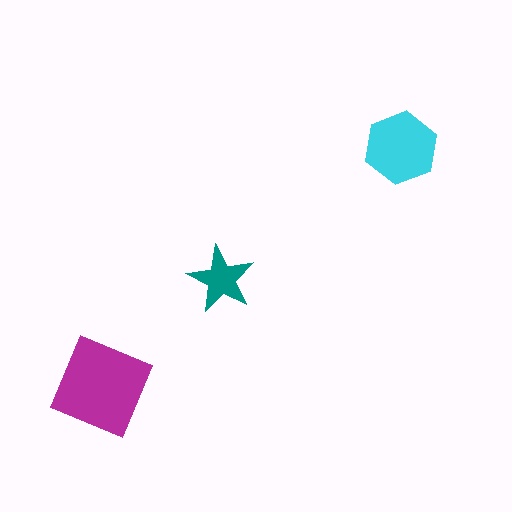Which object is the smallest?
The teal star.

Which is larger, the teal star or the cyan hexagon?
The cyan hexagon.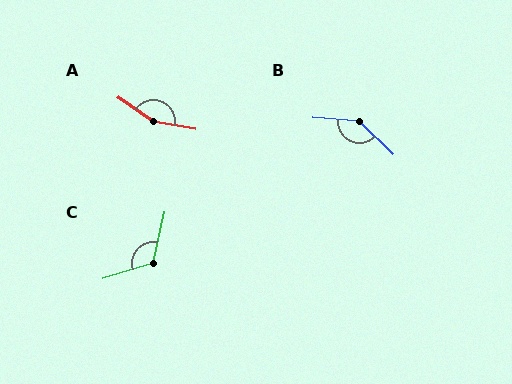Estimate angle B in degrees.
Approximately 140 degrees.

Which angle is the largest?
A, at approximately 155 degrees.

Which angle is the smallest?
C, at approximately 120 degrees.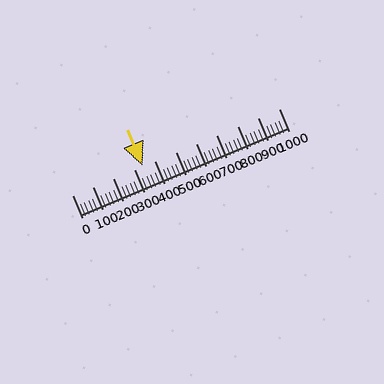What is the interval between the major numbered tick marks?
The major tick marks are spaced 100 units apart.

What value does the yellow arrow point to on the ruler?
The yellow arrow points to approximately 340.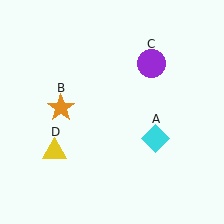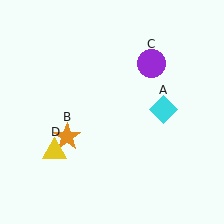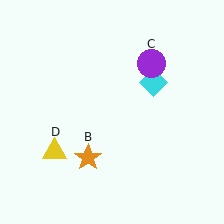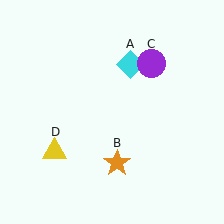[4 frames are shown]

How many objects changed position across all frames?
2 objects changed position: cyan diamond (object A), orange star (object B).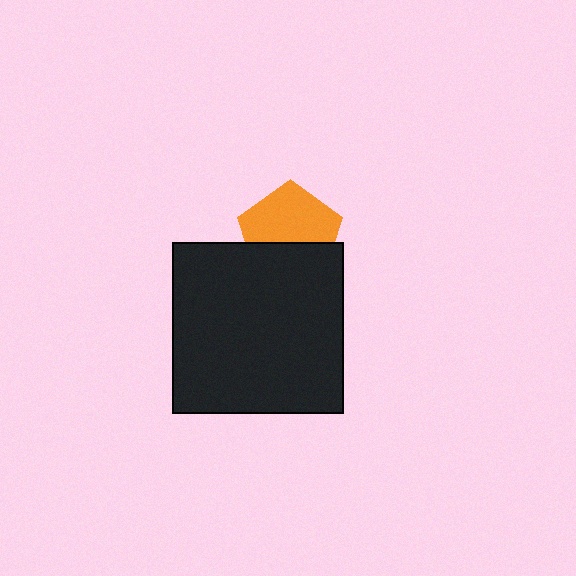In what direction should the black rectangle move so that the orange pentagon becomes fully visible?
The black rectangle should move down. That is the shortest direction to clear the overlap and leave the orange pentagon fully visible.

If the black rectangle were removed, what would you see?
You would see the complete orange pentagon.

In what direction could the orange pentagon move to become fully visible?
The orange pentagon could move up. That would shift it out from behind the black rectangle entirely.